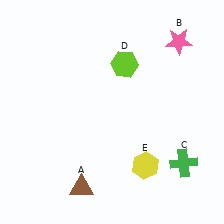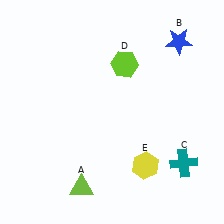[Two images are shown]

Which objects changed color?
A changed from brown to lime. B changed from pink to blue. C changed from green to teal.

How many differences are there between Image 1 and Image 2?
There are 3 differences between the two images.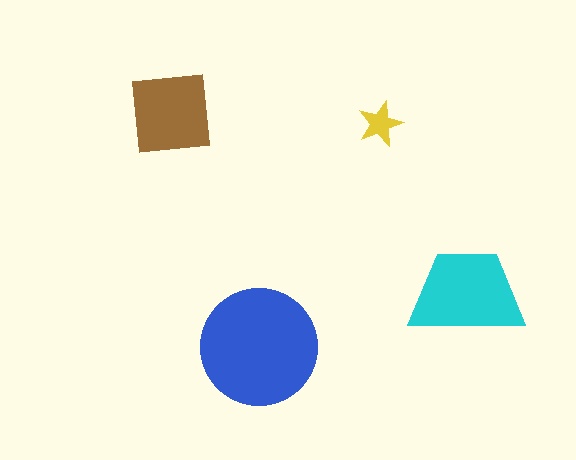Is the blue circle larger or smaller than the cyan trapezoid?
Larger.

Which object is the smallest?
The yellow star.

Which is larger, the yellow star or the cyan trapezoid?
The cyan trapezoid.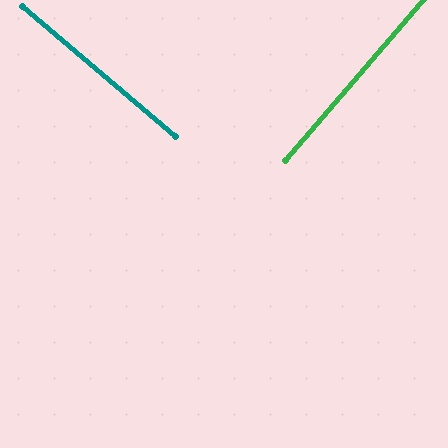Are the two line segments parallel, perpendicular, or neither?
Perpendicular — they meet at approximately 90°.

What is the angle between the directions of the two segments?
Approximately 90 degrees.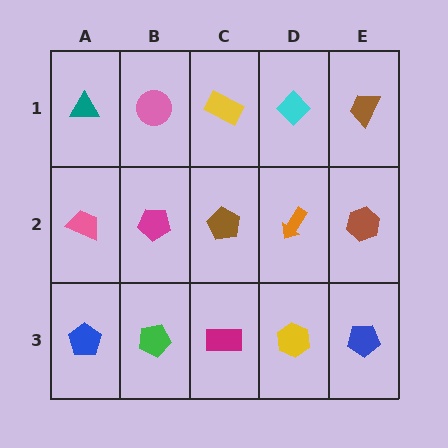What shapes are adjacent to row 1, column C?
A brown pentagon (row 2, column C), a pink circle (row 1, column B), a cyan diamond (row 1, column D).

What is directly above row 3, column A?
A pink trapezoid.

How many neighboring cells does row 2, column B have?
4.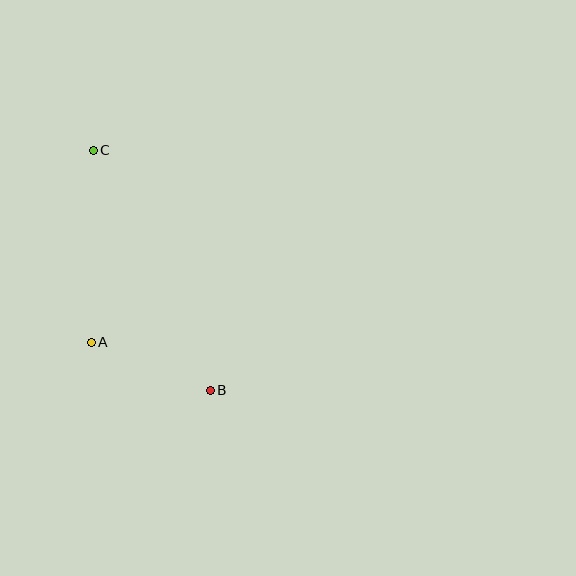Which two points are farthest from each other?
Points B and C are farthest from each other.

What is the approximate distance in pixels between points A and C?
The distance between A and C is approximately 192 pixels.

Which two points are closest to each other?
Points A and B are closest to each other.